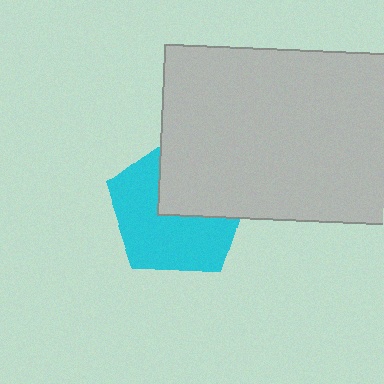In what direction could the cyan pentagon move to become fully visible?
The cyan pentagon could move toward the lower-left. That would shift it out from behind the light gray rectangle entirely.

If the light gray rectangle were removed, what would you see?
You would see the complete cyan pentagon.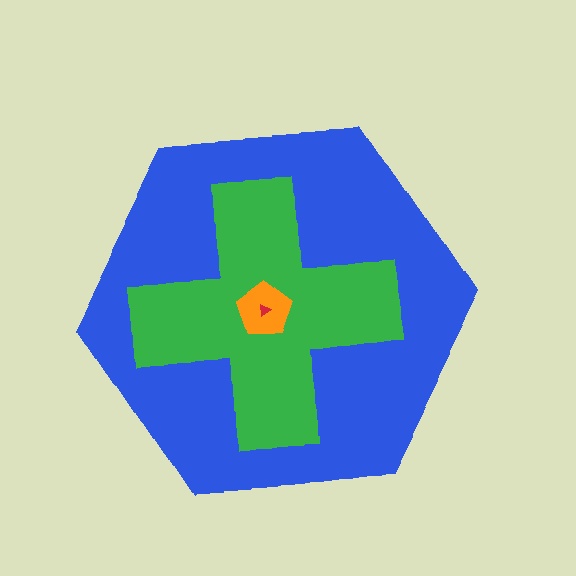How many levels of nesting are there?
4.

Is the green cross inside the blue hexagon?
Yes.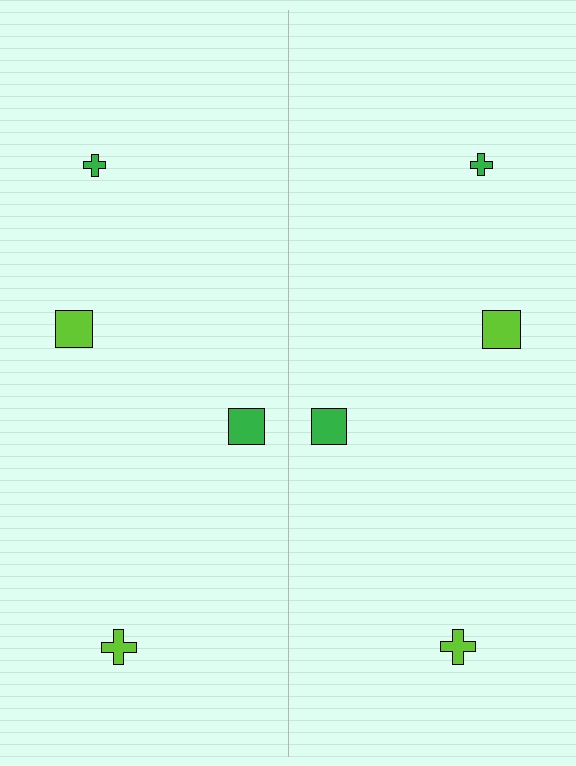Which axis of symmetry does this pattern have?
The pattern has a vertical axis of symmetry running through the center of the image.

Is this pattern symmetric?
Yes, this pattern has bilateral (reflection) symmetry.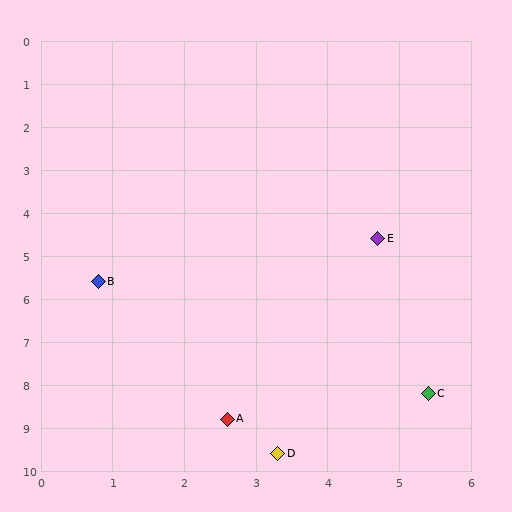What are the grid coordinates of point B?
Point B is at approximately (0.8, 5.6).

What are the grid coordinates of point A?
Point A is at approximately (2.6, 8.8).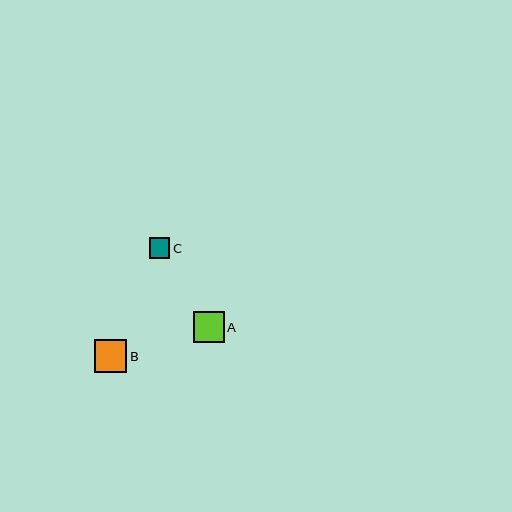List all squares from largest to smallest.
From largest to smallest: B, A, C.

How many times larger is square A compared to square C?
Square A is approximately 1.5 times the size of square C.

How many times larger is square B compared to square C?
Square B is approximately 1.5 times the size of square C.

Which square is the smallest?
Square C is the smallest with a size of approximately 21 pixels.